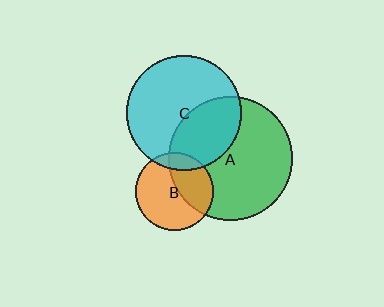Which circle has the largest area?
Circle A (green).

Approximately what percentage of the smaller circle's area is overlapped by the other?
Approximately 40%.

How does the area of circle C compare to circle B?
Approximately 2.1 times.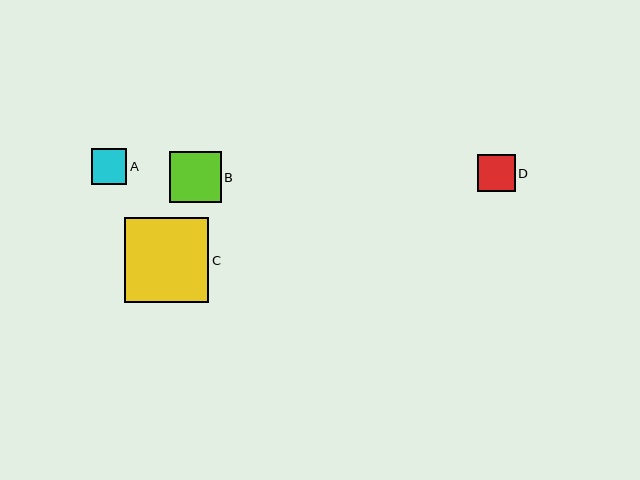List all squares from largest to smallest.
From largest to smallest: C, B, D, A.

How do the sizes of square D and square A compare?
Square D and square A are approximately the same size.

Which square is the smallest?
Square A is the smallest with a size of approximately 36 pixels.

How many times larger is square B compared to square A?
Square B is approximately 1.5 times the size of square A.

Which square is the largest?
Square C is the largest with a size of approximately 84 pixels.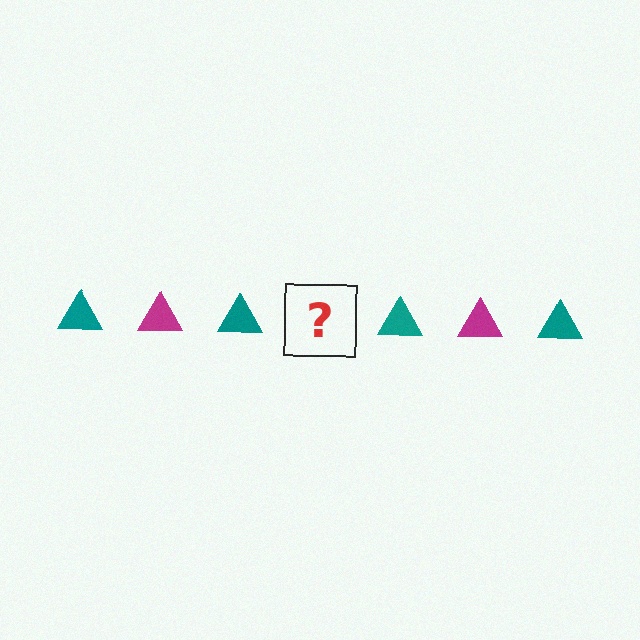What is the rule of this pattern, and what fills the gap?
The rule is that the pattern cycles through teal, magenta triangles. The gap should be filled with a magenta triangle.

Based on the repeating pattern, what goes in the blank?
The blank should be a magenta triangle.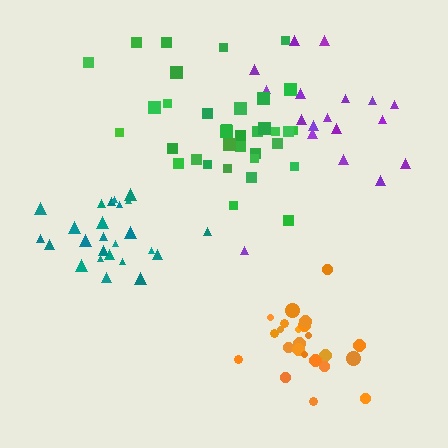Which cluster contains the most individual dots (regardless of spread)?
Green (35).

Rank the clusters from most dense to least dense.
teal, orange, green, purple.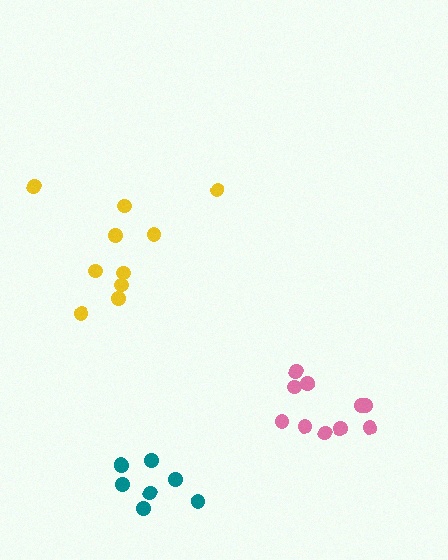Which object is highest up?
The yellow cluster is topmost.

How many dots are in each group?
Group 1: 10 dots, Group 2: 10 dots, Group 3: 8 dots (28 total).